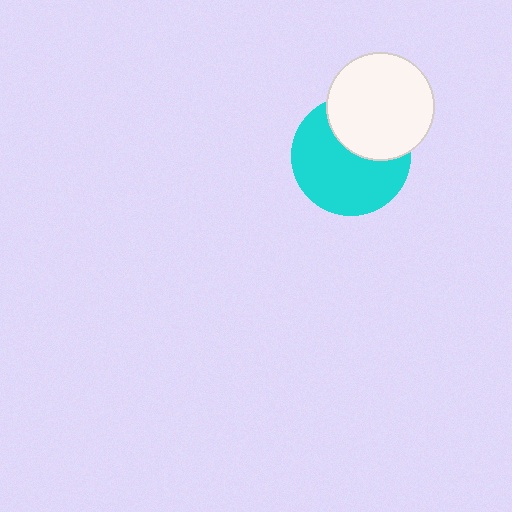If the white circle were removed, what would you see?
You would see the complete cyan circle.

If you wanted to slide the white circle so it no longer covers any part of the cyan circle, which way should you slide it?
Slide it up — that is the most direct way to separate the two shapes.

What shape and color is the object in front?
The object in front is a white circle.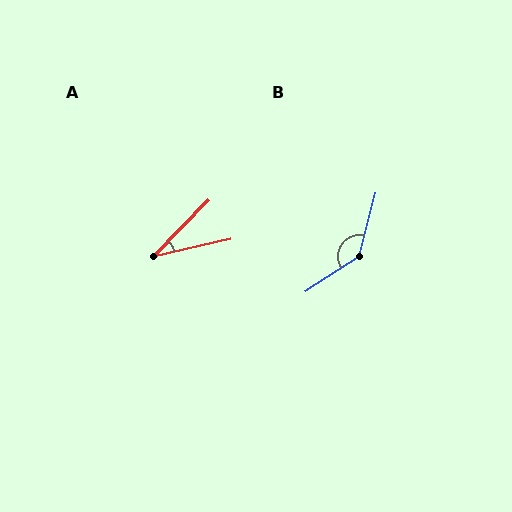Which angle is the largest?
B, at approximately 137 degrees.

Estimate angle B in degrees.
Approximately 137 degrees.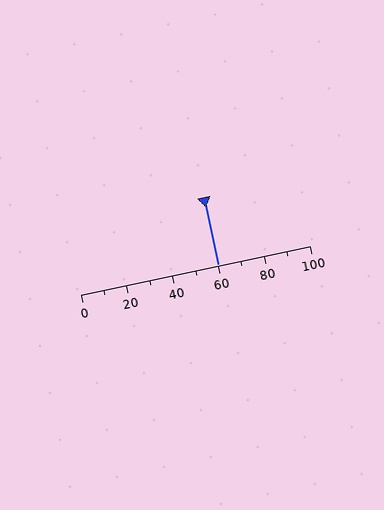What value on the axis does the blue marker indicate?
The marker indicates approximately 60.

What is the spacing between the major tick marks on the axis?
The major ticks are spaced 20 apart.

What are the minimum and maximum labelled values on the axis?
The axis runs from 0 to 100.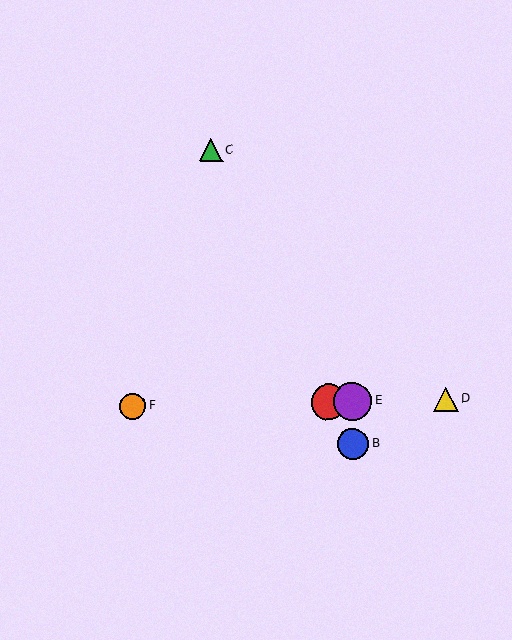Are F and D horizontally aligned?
Yes, both are at y≈406.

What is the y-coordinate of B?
Object B is at y≈444.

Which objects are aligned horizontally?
Objects A, D, E, F are aligned horizontally.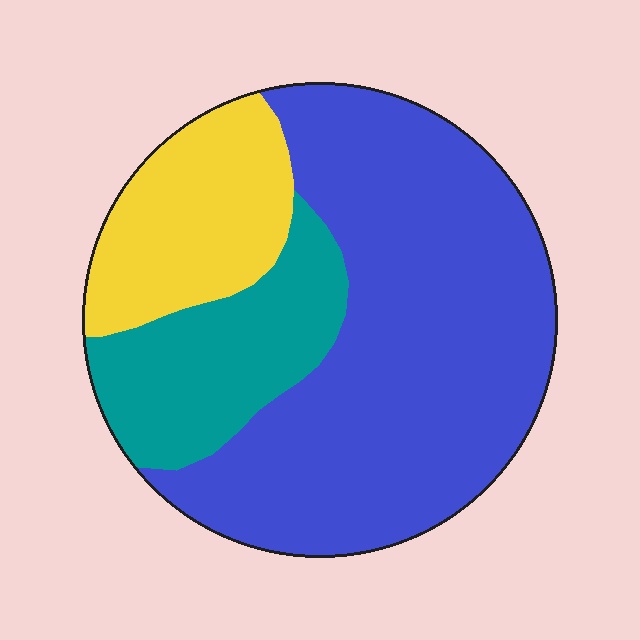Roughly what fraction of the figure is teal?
Teal takes up about one fifth (1/5) of the figure.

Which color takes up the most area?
Blue, at roughly 60%.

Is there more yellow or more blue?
Blue.